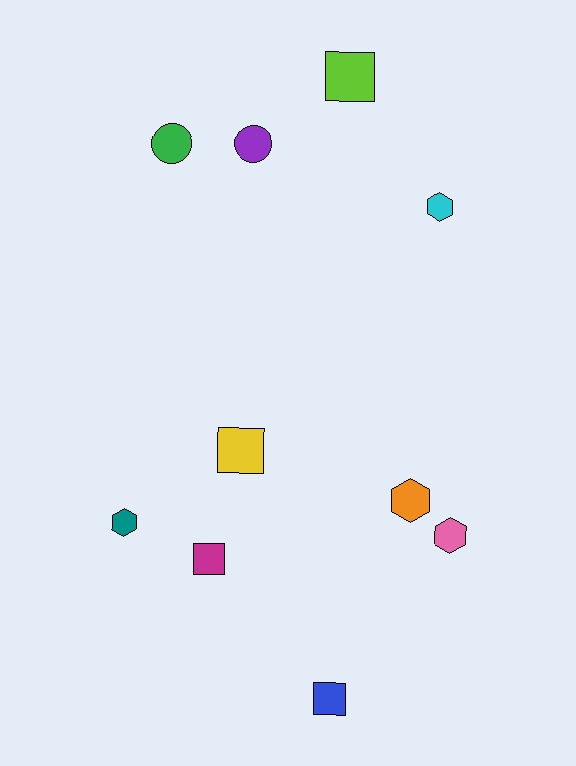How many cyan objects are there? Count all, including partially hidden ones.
There is 1 cyan object.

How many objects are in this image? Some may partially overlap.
There are 10 objects.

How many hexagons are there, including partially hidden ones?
There are 4 hexagons.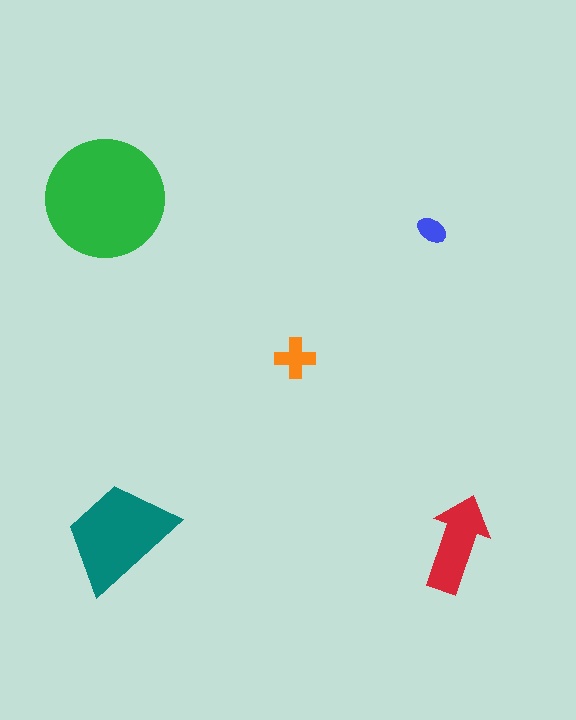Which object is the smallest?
The blue ellipse.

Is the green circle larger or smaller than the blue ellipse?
Larger.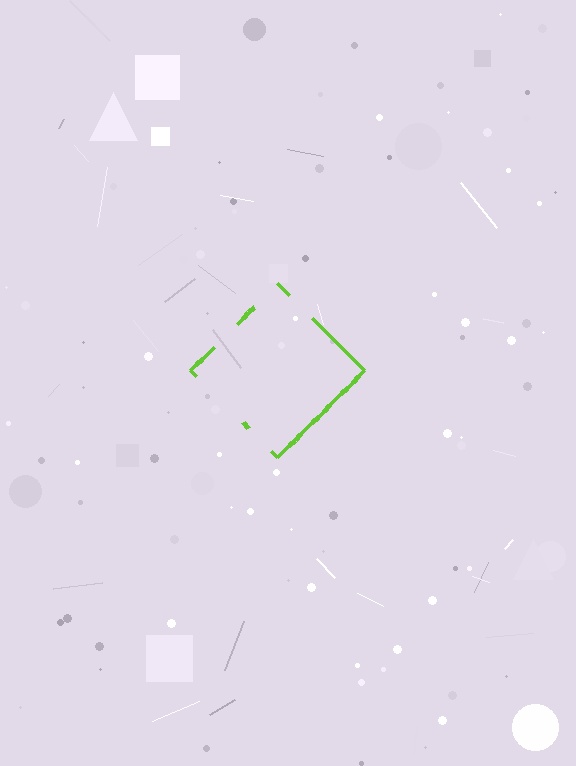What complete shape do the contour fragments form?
The contour fragments form a diamond.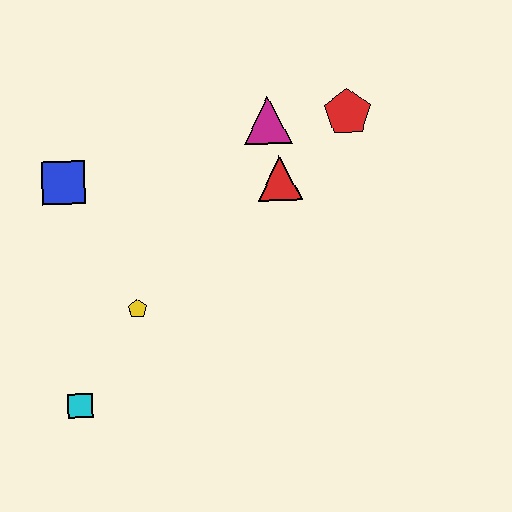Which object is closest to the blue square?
The yellow pentagon is closest to the blue square.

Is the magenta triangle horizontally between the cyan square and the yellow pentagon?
No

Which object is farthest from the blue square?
The red pentagon is farthest from the blue square.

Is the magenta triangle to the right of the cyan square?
Yes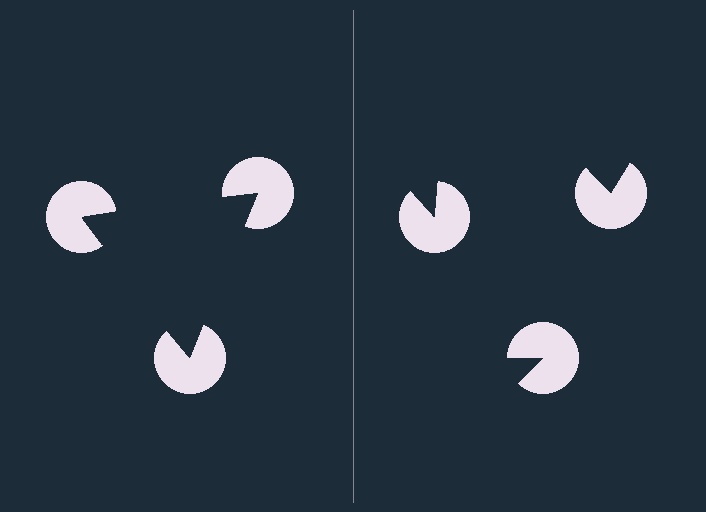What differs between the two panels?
The pac-man discs are positioned identically on both sides; only the wedge orientations differ. On the left they align to a triangle; on the right they are misaligned.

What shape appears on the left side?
An illusory triangle.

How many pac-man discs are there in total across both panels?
6 — 3 on each side.